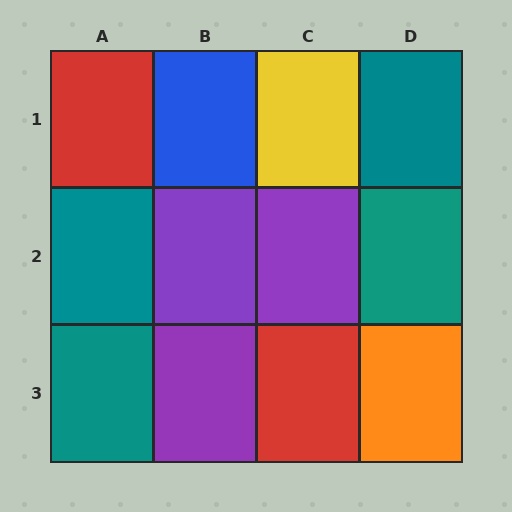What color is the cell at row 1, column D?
Teal.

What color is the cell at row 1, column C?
Yellow.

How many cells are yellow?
1 cell is yellow.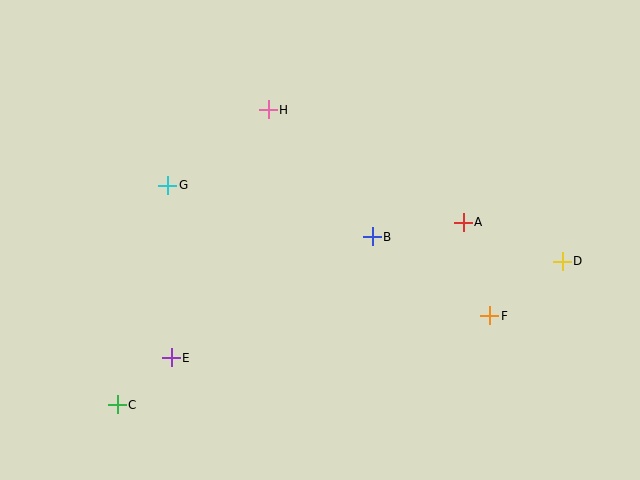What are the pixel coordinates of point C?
Point C is at (117, 405).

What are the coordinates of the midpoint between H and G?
The midpoint between H and G is at (218, 148).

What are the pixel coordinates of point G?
Point G is at (168, 185).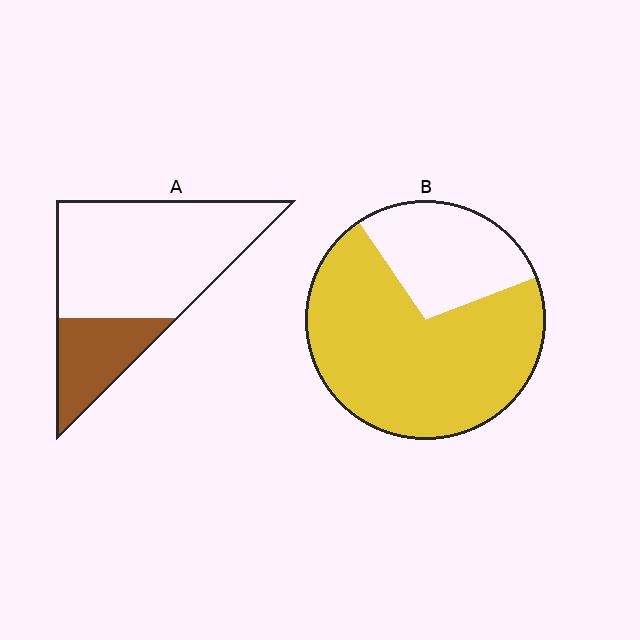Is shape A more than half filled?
No.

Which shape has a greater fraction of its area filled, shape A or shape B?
Shape B.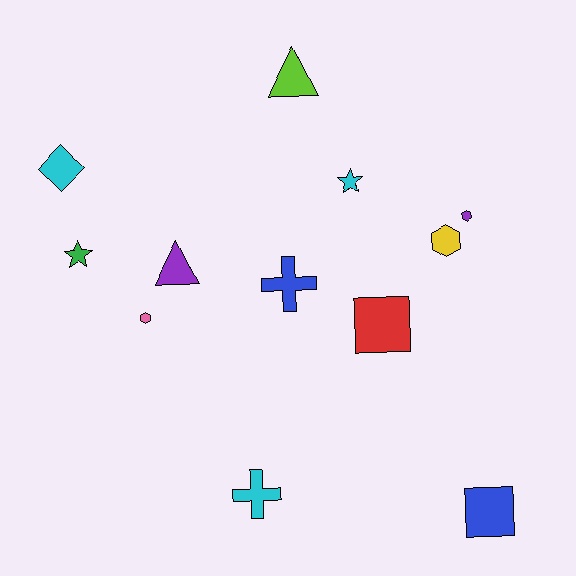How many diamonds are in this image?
There is 1 diamond.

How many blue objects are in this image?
There are 2 blue objects.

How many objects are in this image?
There are 12 objects.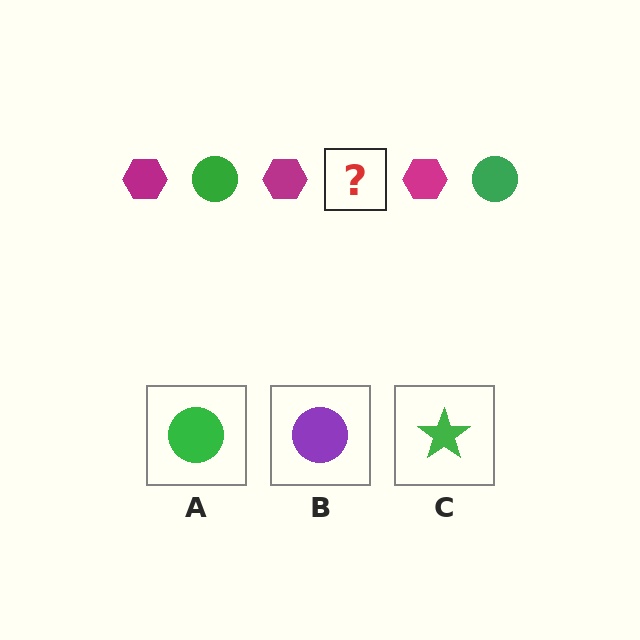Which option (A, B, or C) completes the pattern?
A.